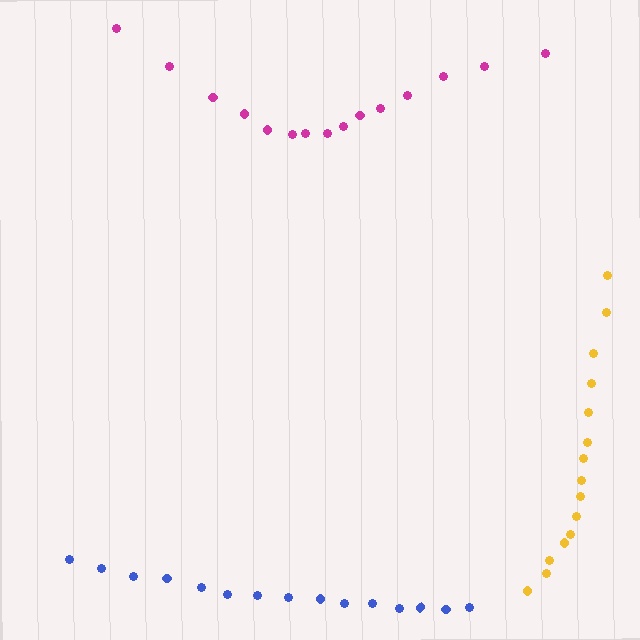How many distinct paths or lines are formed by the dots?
There are 3 distinct paths.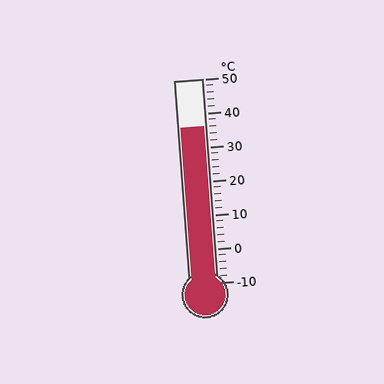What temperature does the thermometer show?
The thermometer shows approximately 36°C.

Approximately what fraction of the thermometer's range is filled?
The thermometer is filled to approximately 75% of its range.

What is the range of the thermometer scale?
The thermometer scale ranges from -10°C to 50°C.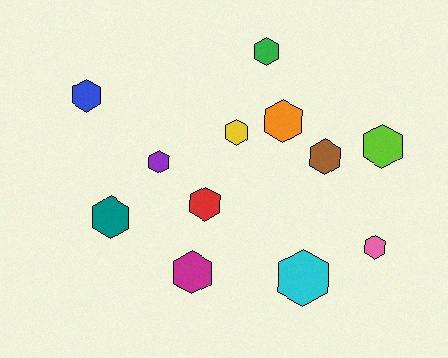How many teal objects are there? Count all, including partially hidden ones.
There is 1 teal object.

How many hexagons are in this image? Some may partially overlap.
There are 12 hexagons.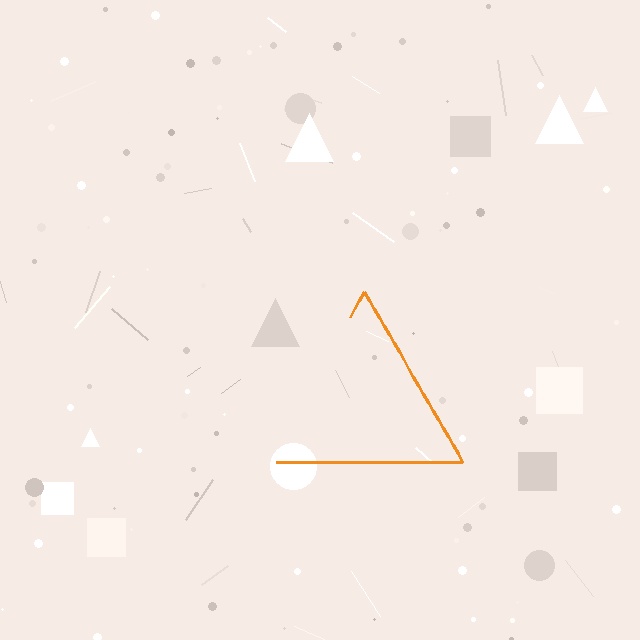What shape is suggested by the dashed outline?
The dashed outline suggests a triangle.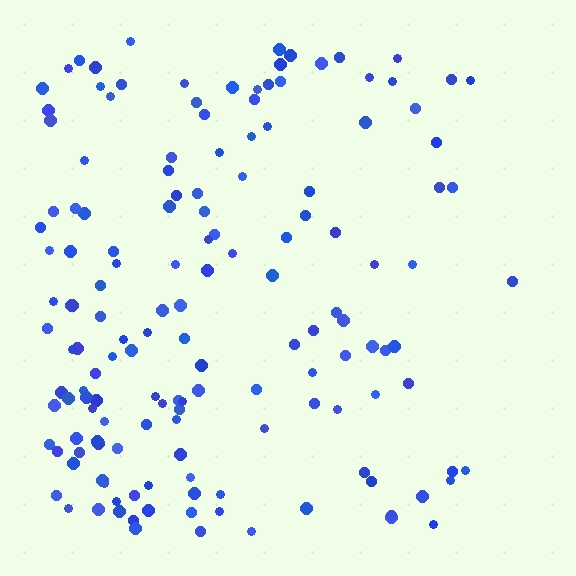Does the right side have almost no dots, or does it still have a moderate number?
Still a moderate number, just noticeably fewer than the left.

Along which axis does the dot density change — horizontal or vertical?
Horizontal.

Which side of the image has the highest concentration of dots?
The left.